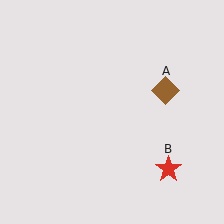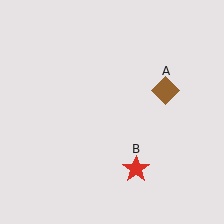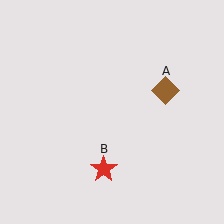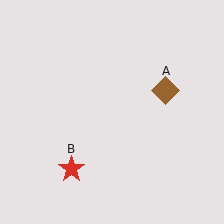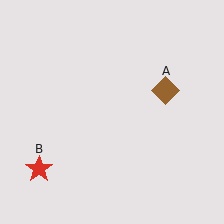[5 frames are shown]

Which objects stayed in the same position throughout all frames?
Brown diamond (object A) remained stationary.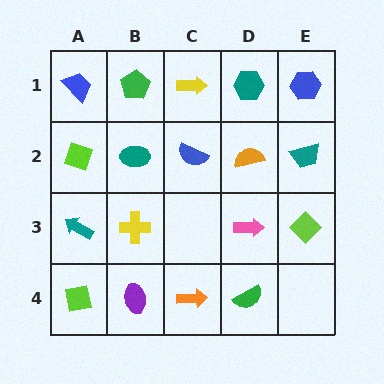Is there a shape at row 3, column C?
No, that cell is empty.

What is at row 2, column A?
A lime diamond.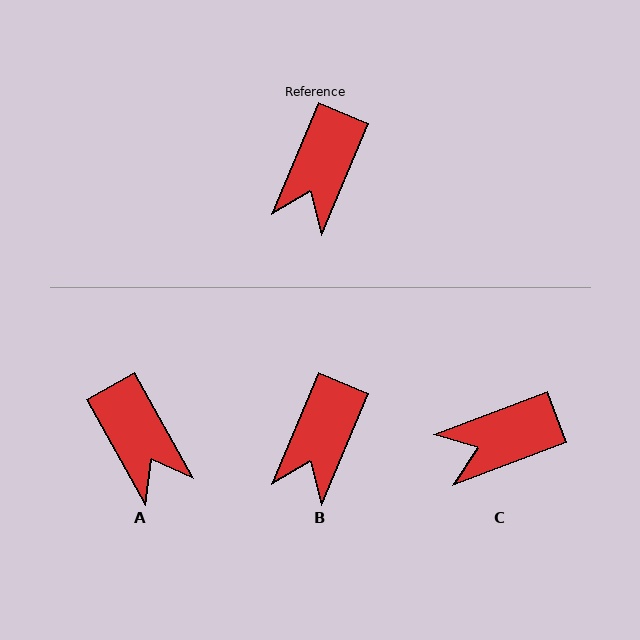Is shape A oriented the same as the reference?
No, it is off by about 52 degrees.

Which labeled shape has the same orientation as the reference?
B.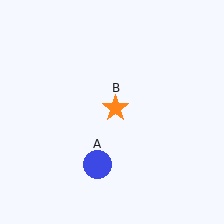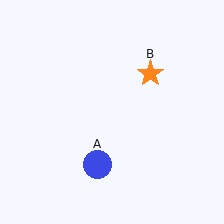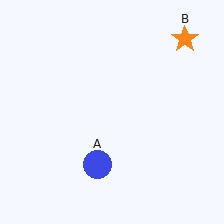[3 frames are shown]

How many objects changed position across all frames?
1 object changed position: orange star (object B).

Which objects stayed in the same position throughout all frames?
Blue circle (object A) remained stationary.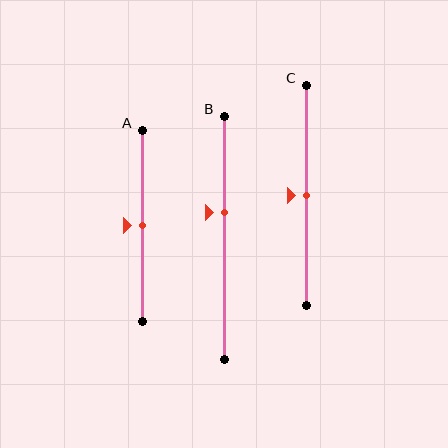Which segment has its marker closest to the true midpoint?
Segment A has its marker closest to the true midpoint.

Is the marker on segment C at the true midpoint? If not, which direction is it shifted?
Yes, the marker on segment C is at the true midpoint.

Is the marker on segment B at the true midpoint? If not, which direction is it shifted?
No, the marker on segment B is shifted upward by about 11% of the segment length.